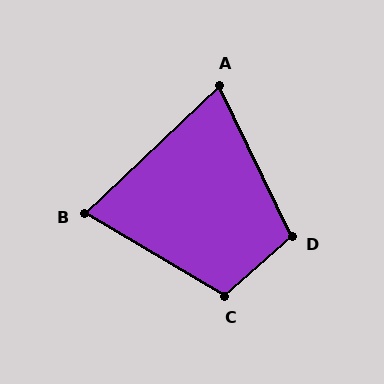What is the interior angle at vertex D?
Approximately 106 degrees (obtuse).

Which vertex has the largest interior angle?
C, at approximately 108 degrees.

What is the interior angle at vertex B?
Approximately 74 degrees (acute).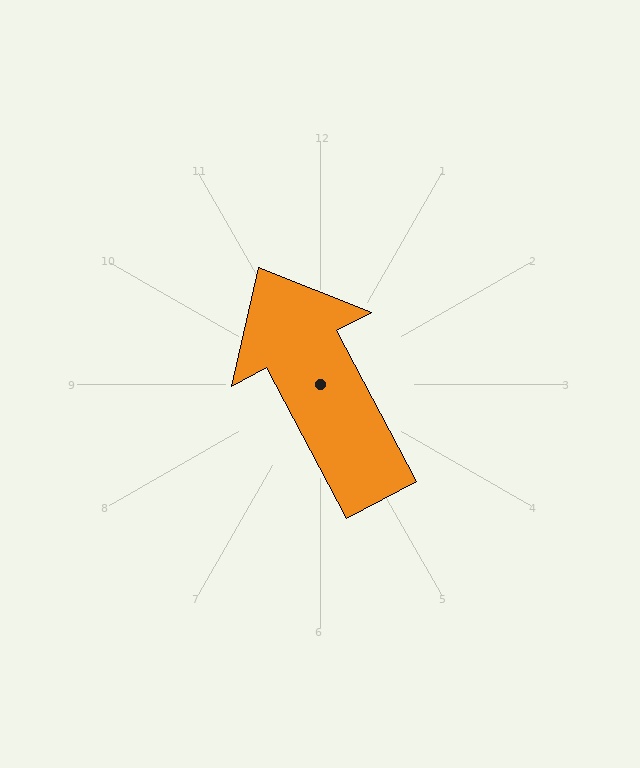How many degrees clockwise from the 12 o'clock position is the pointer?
Approximately 332 degrees.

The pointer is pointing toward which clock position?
Roughly 11 o'clock.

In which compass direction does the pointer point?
Northwest.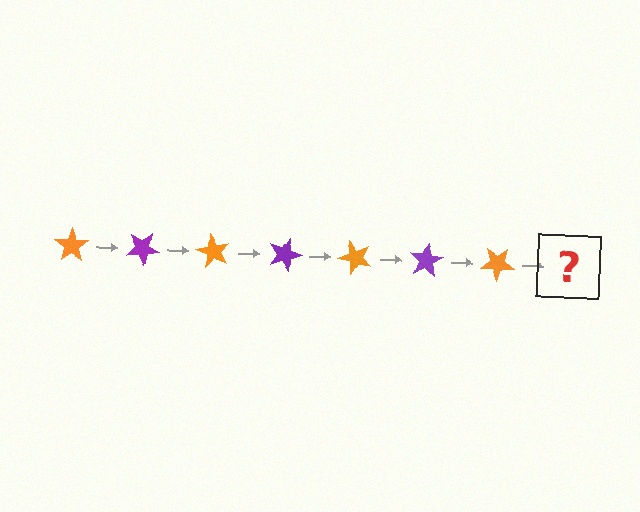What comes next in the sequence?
The next element should be a purple star, rotated 210 degrees from the start.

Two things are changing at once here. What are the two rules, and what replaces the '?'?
The two rules are that it rotates 30 degrees each step and the color cycles through orange and purple. The '?' should be a purple star, rotated 210 degrees from the start.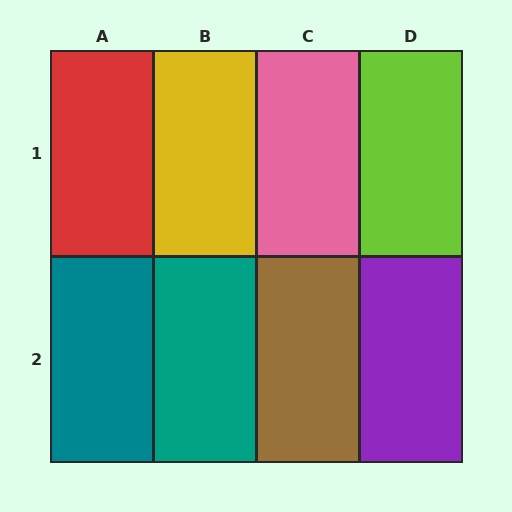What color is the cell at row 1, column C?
Pink.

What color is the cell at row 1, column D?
Lime.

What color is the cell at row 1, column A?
Red.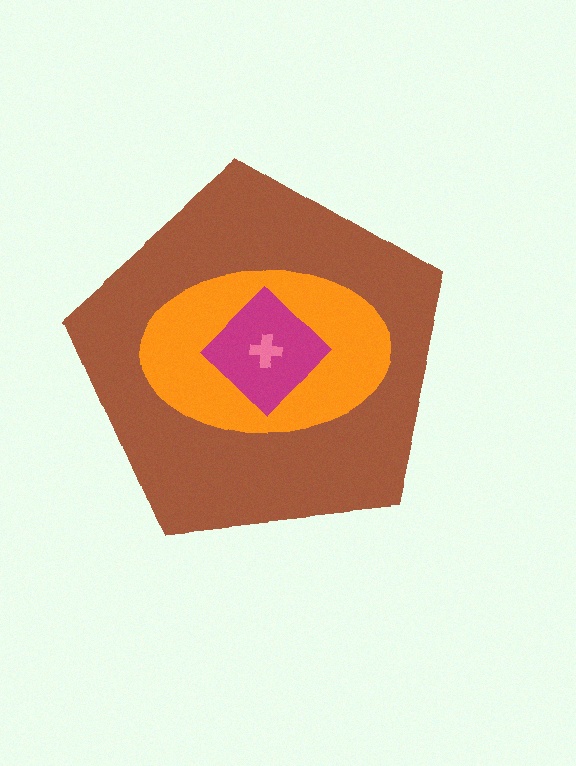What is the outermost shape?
The brown pentagon.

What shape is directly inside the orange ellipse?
The magenta diamond.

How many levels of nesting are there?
4.